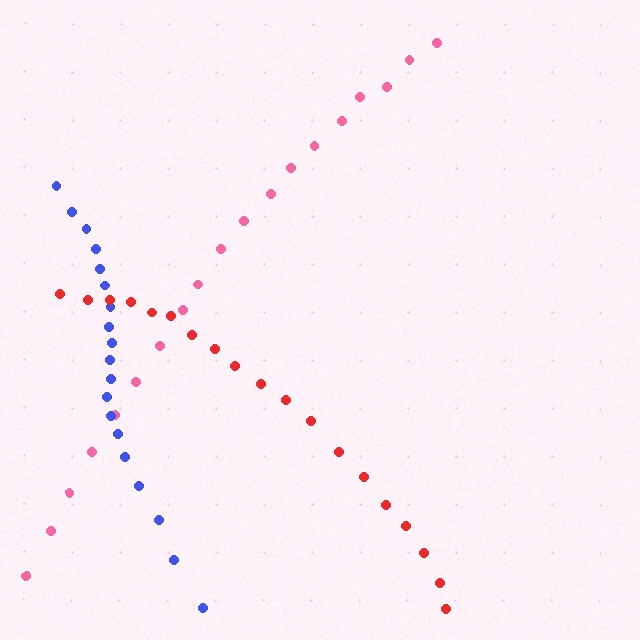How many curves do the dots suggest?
There are 3 distinct paths.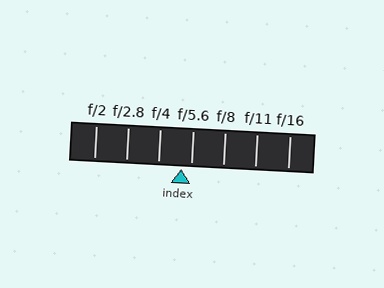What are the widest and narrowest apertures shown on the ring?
The widest aperture shown is f/2 and the narrowest is f/16.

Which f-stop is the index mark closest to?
The index mark is closest to f/5.6.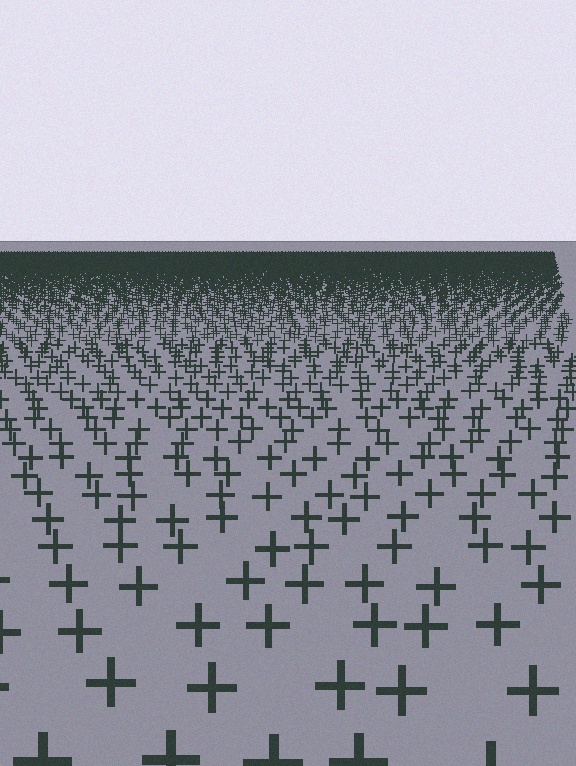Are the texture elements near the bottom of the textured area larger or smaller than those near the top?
Larger. Near the bottom, elements are closer to the viewer and appear at a bigger on-screen size.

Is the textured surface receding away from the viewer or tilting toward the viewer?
The surface is receding away from the viewer. Texture elements get smaller and denser toward the top.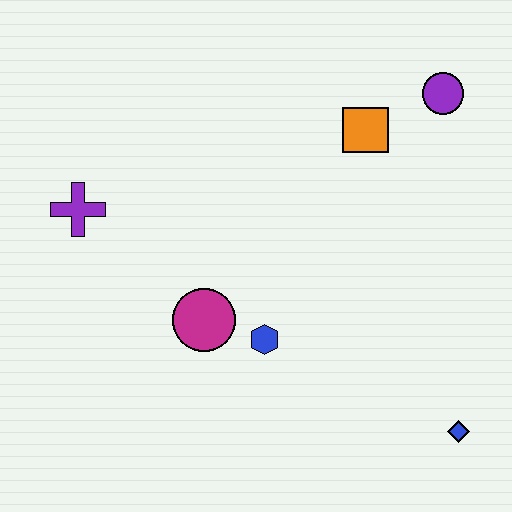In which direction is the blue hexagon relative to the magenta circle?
The blue hexagon is to the right of the magenta circle.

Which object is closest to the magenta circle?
The blue hexagon is closest to the magenta circle.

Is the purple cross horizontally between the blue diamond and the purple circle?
No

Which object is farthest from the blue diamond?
The purple cross is farthest from the blue diamond.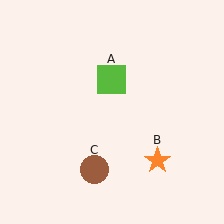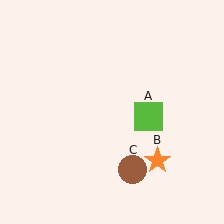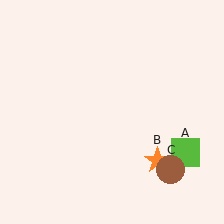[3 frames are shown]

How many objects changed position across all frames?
2 objects changed position: lime square (object A), brown circle (object C).